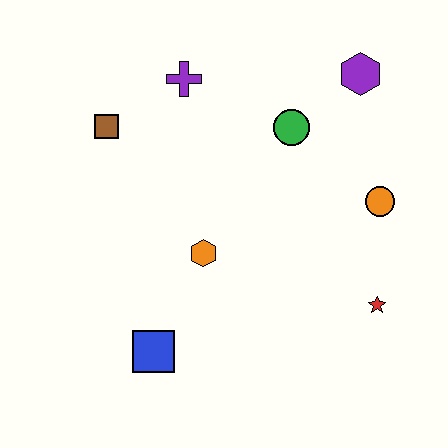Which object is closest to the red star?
The orange circle is closest to the red star.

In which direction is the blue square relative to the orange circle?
The blue square is to the left of the orange circle.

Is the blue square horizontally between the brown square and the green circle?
Yes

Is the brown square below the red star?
No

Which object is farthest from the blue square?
The purple hexagon is farthest from the blue square.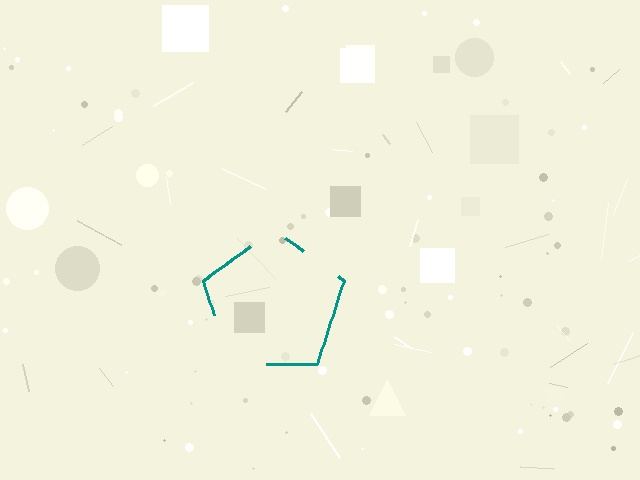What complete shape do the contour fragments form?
The contour fragments form a pentagon.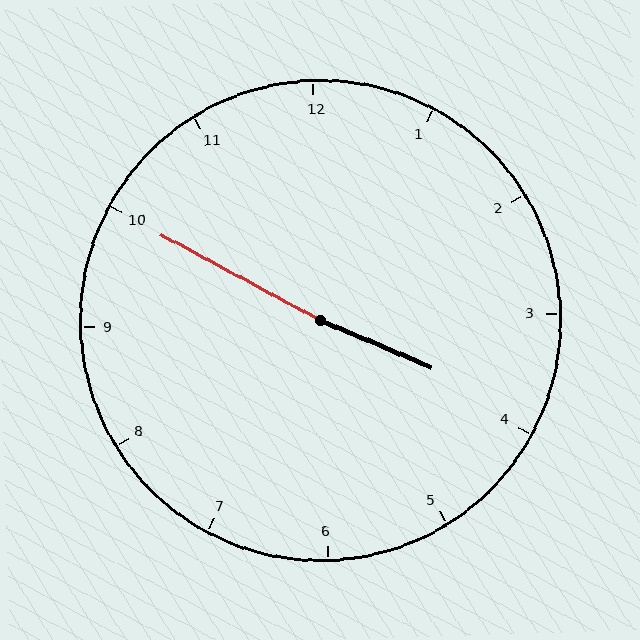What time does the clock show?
3:50.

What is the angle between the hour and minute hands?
Approximately 175 degrees.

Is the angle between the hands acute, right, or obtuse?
It is obtuse.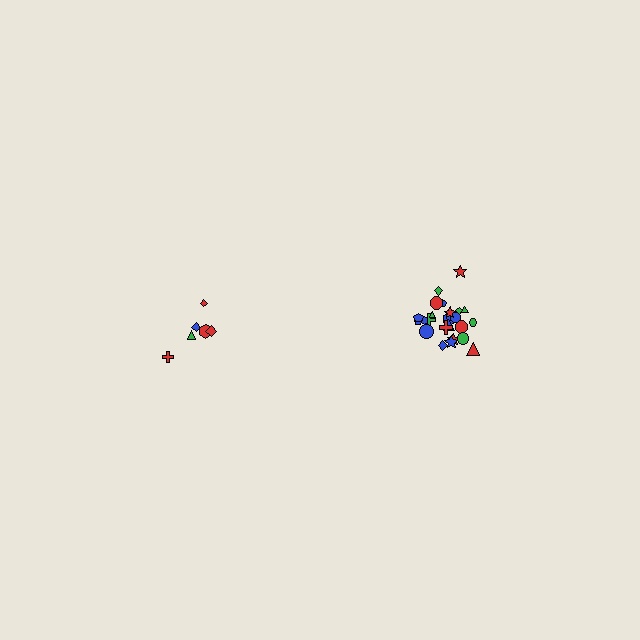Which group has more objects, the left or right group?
The right group.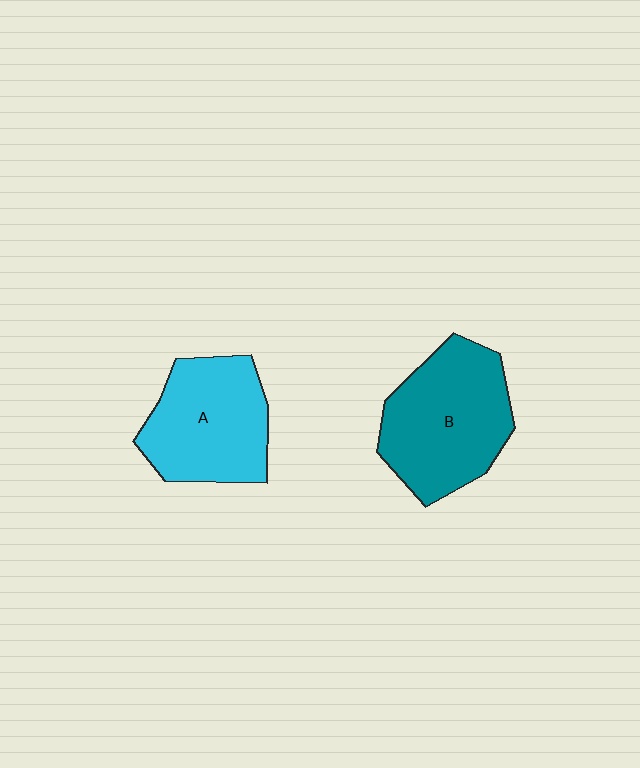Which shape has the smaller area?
Shape A (cyan).